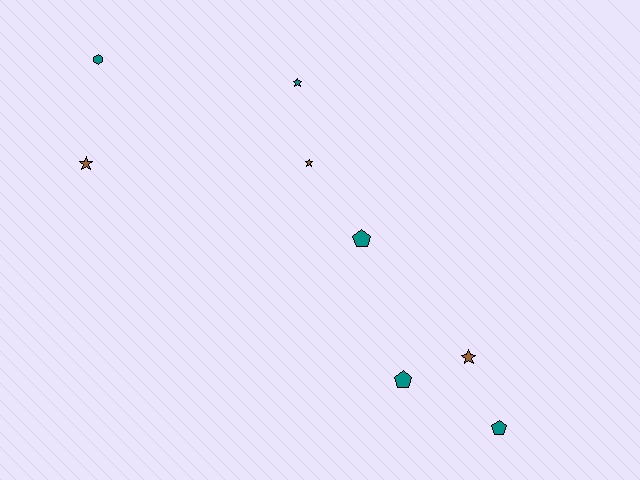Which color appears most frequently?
Teal, with 5 objects.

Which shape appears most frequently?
Star, with 4 objects.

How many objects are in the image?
There are 8 objects.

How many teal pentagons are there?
There are 3 teal pentagons.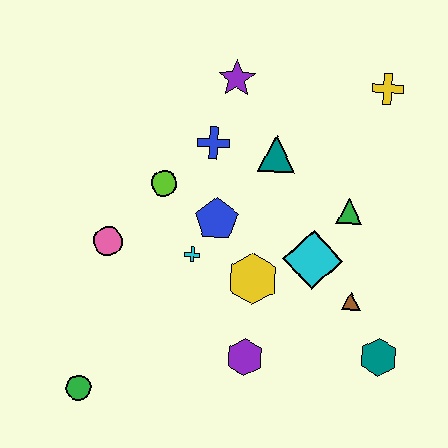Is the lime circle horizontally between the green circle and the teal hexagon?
Yes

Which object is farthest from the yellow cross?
The green circle is farthest from the yellow cross.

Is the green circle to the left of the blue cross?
Yes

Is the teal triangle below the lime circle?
No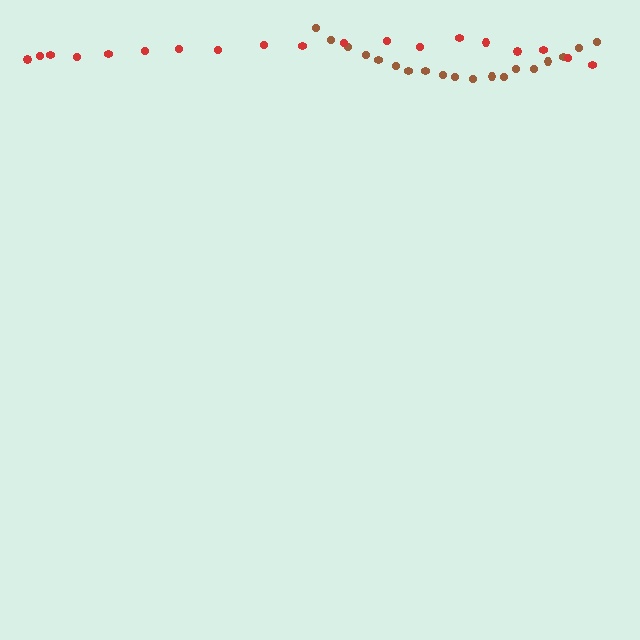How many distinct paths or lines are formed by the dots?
There are 2 distinct paths.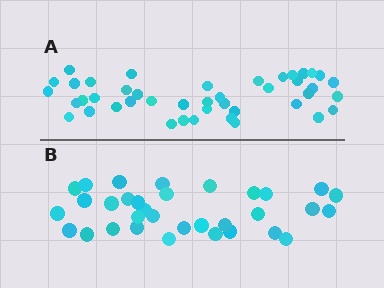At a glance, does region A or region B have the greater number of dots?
Region A (the top region) has more dots.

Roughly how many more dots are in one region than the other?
Region A has roughly 10 or so more dots than region B.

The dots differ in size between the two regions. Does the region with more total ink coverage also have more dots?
No. Region B has more total ink coverage because its dots are larger, but region A actually contains more individual dots. Total area can be misleading — the number of items is what matters here.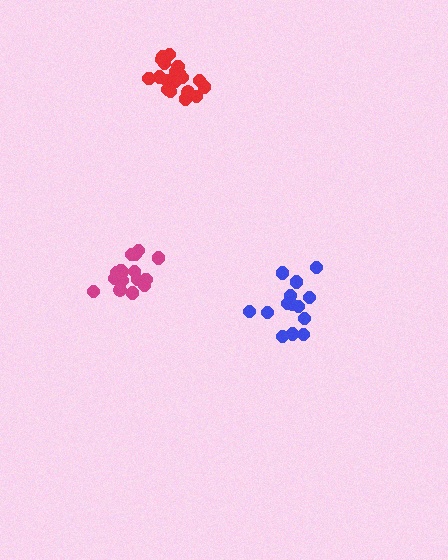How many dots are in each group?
Group 1: 19 dots, Group 2: 20 dots, Group 3: 14 dots (53 total).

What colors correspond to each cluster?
The clusters are colored: red, magenta, blue.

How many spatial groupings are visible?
There are 3 spatial groupings.